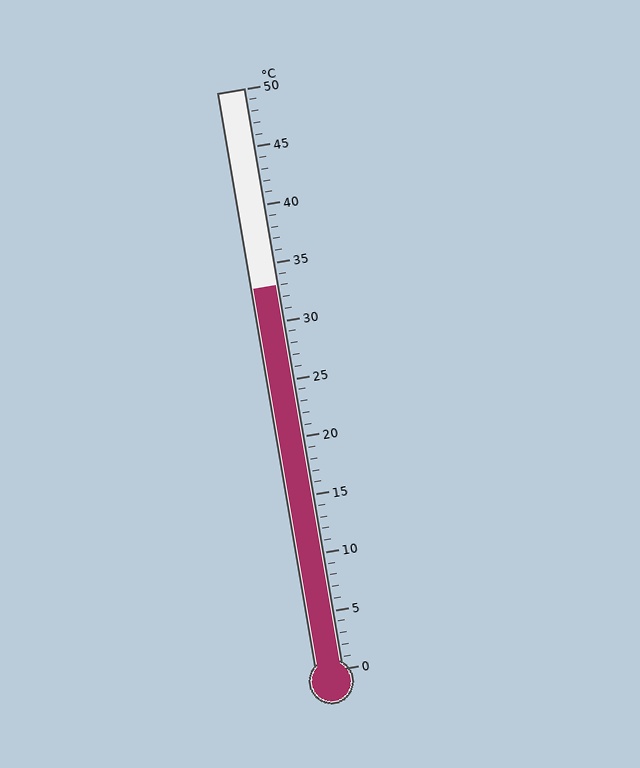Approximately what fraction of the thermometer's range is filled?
The thermometer is filled to approximately 65% of its range.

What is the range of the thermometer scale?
The thermometer scale ranges from 0°C to 50°C.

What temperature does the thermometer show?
The thermometer shows approximately 33°C.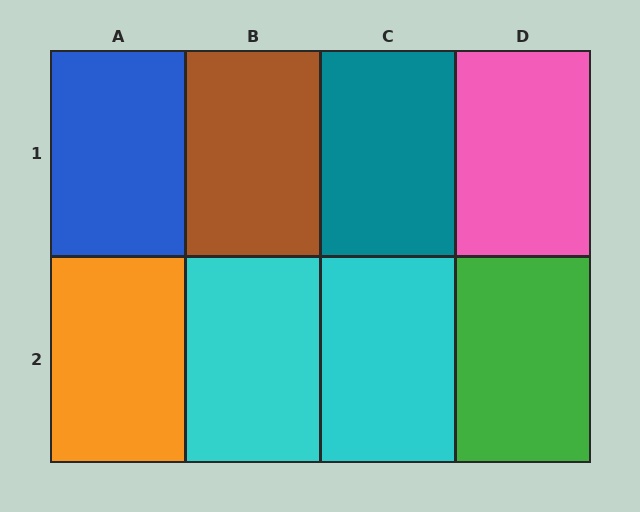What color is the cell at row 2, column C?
Cyan.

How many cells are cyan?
2 cells are cyan.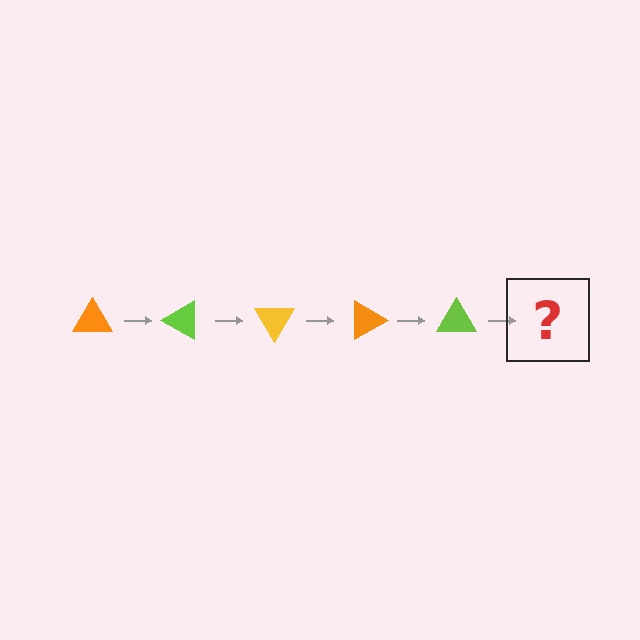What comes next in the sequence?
The next element should be a yellow triangle, rotated 150 degrees from the start.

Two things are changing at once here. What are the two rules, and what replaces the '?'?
The two rules are that it rotates 30 degrees each step and the color cycles through orange, lime, and yellow. The '?' should be a yellow triangle, rotated 150 degrees from the start.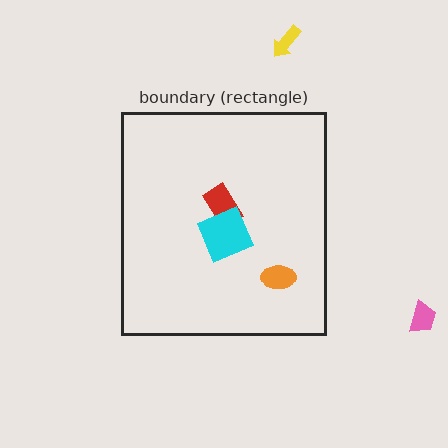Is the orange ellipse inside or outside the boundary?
Inside.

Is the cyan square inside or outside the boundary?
Inside.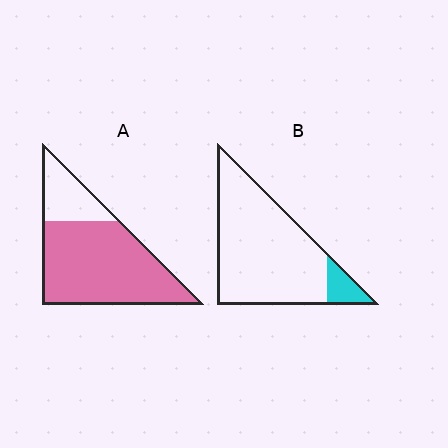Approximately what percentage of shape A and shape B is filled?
A is approximately 75% and B is approximately 10%.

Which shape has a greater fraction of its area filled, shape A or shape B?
Shape A.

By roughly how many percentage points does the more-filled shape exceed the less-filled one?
By roughly 65 percentage points (A over B).